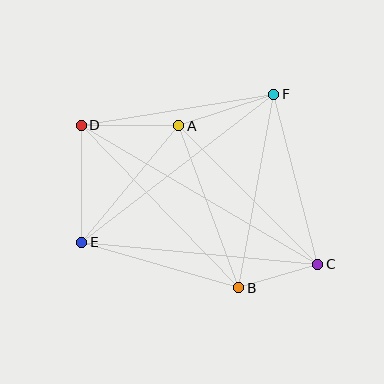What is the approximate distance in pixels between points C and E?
The distance between C and E is approximately 237 pixels.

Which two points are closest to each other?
Points B and C are closest to each other.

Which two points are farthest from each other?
Points C and D are farthest from each other.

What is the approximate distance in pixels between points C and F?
The distance between C and F is approximately 176 pixels.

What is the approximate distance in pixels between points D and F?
The distance between D and F is approximately 195 pixels.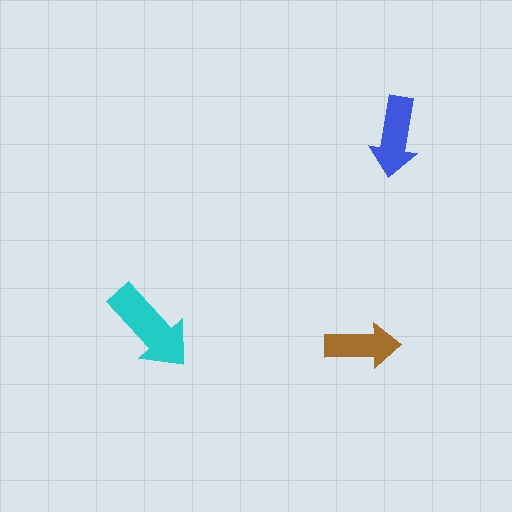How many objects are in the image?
There are 3 objects in the image.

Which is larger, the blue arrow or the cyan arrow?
The cyan one.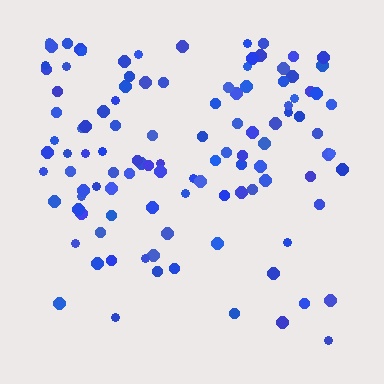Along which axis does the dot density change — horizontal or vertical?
Vertical.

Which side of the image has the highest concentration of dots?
The top.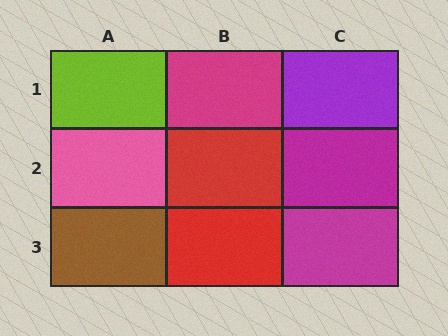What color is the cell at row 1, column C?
Purple.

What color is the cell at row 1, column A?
Lime.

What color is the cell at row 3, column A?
Brown.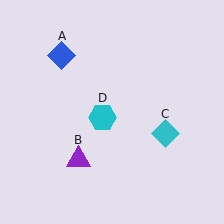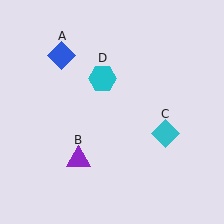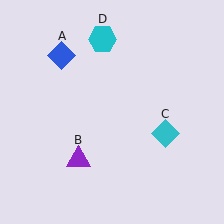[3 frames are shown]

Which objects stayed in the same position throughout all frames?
Blue diamond (object A) and purple triangle (object B) and cyan diamond (object C) remained stationary.